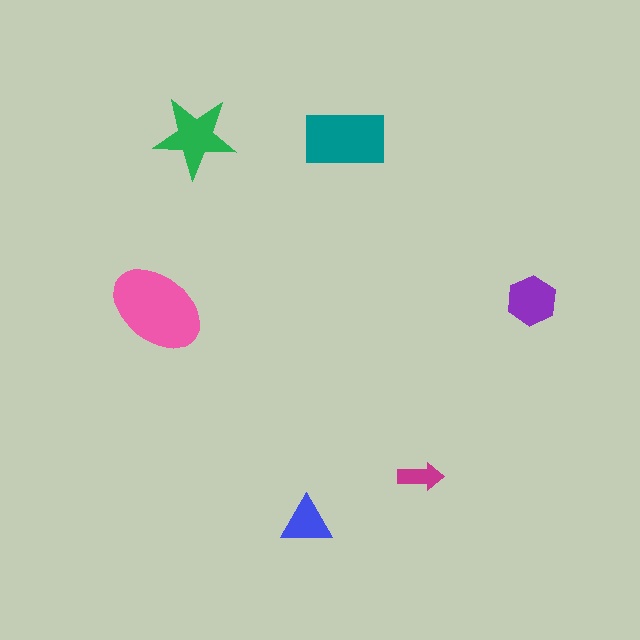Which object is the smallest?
The magenta arrow.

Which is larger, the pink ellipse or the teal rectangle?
The pink ellipse.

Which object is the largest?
The pink ellipse.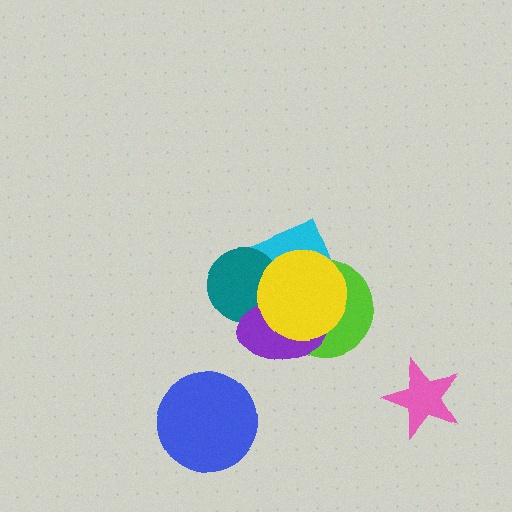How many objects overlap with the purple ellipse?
4 objects overlap with the purple ellipse.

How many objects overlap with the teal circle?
3 objects overlap with the teal circle.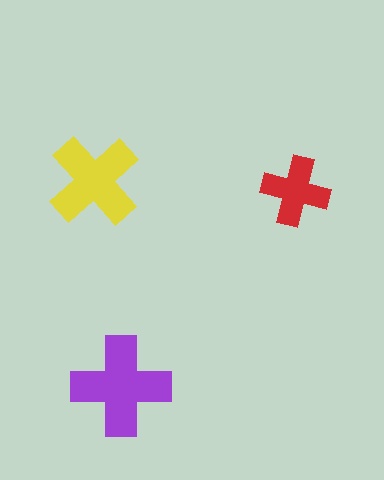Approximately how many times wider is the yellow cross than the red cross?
About 1.5 times wider.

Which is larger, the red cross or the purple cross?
The purple one.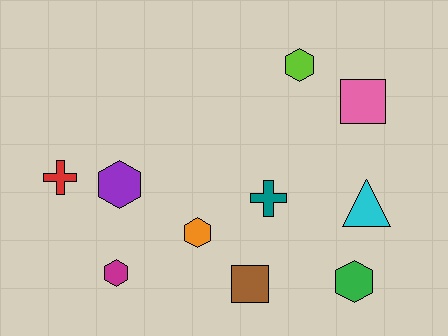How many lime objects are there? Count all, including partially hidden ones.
There is 1 lime object.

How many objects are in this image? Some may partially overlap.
There are 10 objects.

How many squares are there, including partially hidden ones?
There are 2 squares.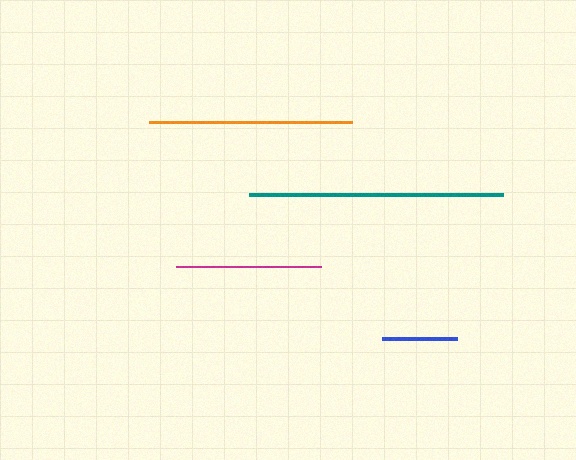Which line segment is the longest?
The teal line is the longest at approximately 254 pixels.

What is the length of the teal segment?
The teal segment is approximately 254 pixels long.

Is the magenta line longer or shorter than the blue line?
The magenta line is longer than the blue line.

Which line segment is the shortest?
The blue line is the shortest at approximately 75 pixels.